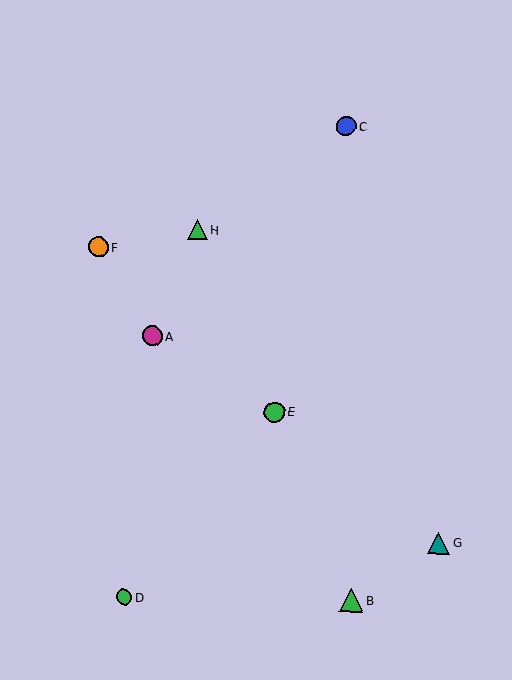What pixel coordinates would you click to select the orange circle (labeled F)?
Click at (98, 247) to select the orange circle F.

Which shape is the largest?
The green triangle (labeled B) is the largest.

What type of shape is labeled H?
Shape H is a green triangle.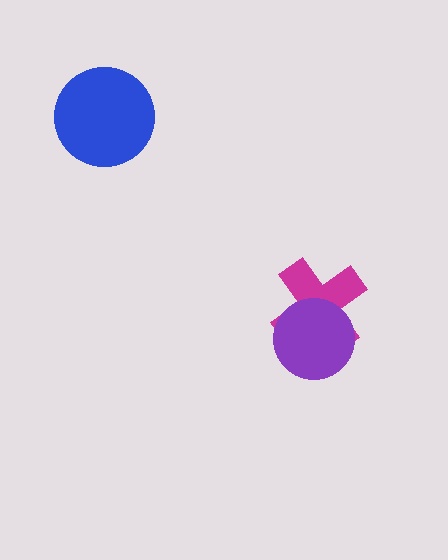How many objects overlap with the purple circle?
1 object overlaps with the purple circle.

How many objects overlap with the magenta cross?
1 object overlaps with the magenta cross.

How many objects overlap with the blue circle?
0 objects overlap with the blue circle.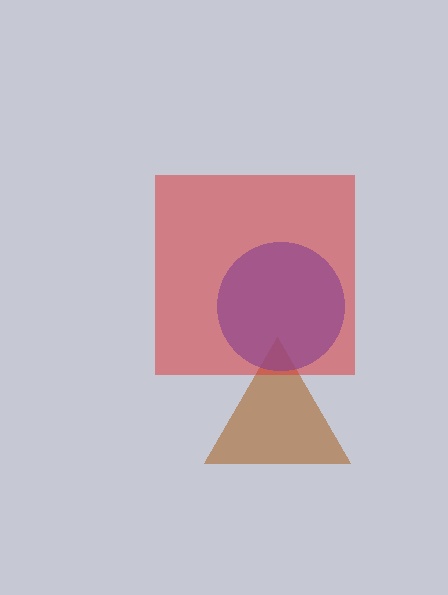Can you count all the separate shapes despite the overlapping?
Yes, there are 3 separate shapes.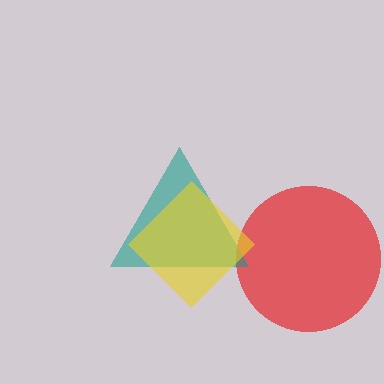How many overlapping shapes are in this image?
There are 3 overlapping shapes in the image.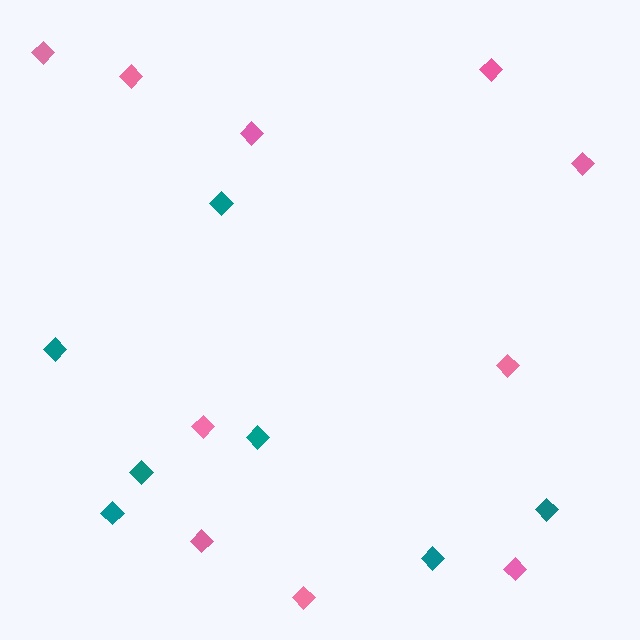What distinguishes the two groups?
There are 2 groups: one group of pink diamonds (10) and one group of teal diamonds (7).